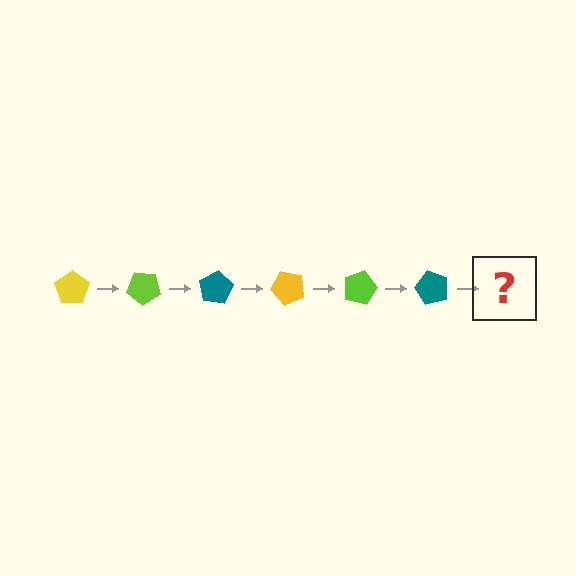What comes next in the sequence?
The next element should be a yellow pentagon, rotated 240 degrees from the start.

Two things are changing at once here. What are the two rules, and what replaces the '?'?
The two rules are that it rotates 40 degrees each step and the color cycles through yellow, lime, and teal. The '?' should be a yellow pentagon, rotated 240 degrees from the start.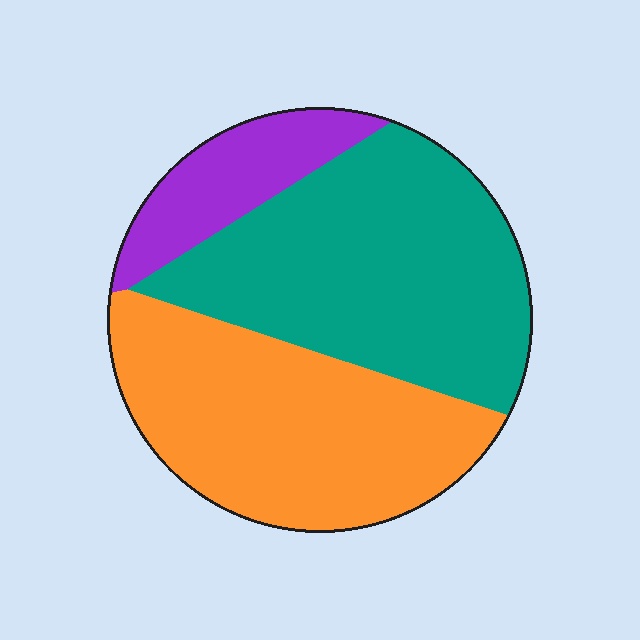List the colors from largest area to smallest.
From largest to smallest: teal, orange, purple.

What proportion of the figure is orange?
Orange covers around 40% of the figure.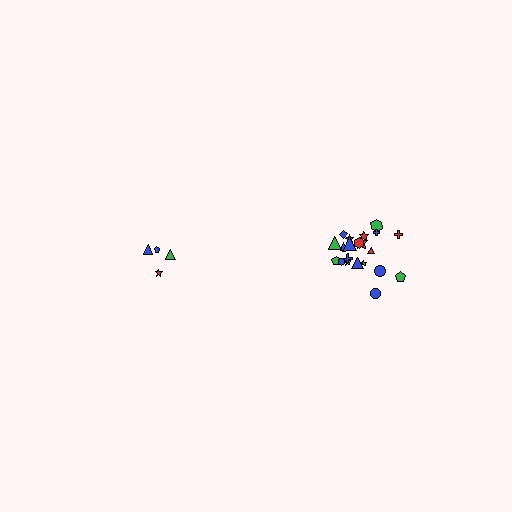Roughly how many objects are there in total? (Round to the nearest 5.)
Roughly 25 objects in total.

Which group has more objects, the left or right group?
The right group.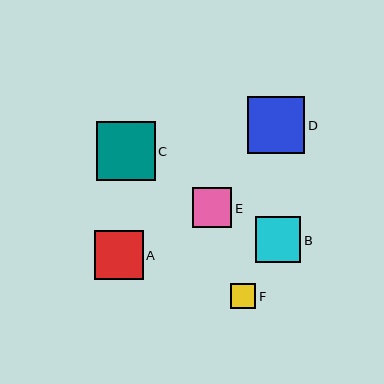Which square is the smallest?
Square F is the smallest with a size of approximately 25 pixels.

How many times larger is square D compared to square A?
Square D is approximately 1.2 times the size of square A.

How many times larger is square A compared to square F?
Square A is approximately 1.9 times the size of square F.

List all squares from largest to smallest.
From largest to smallest: C, D, A, B, E, F.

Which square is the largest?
Square C is the largest with a size of approximately 59 pixels.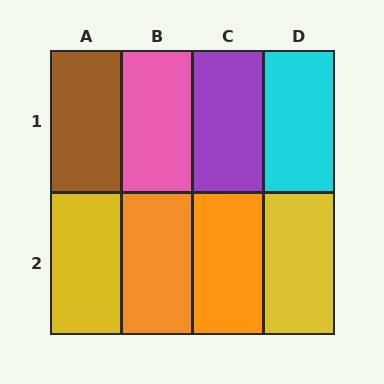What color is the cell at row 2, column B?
Orange.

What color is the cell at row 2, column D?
Yellow.